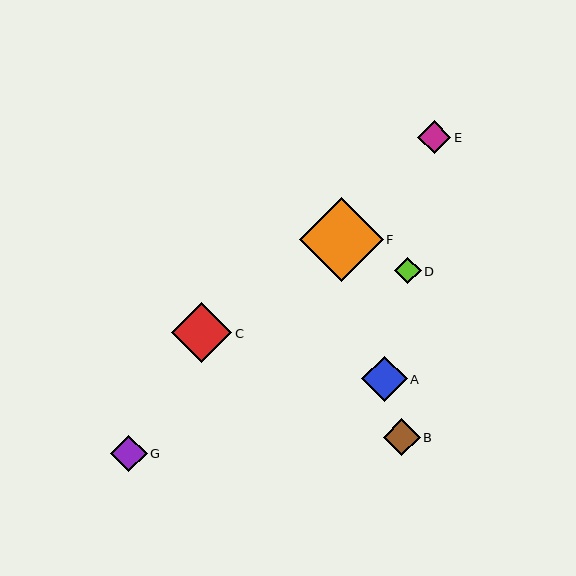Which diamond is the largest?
Diamond F is the largest with a size of approximately 84 pixels.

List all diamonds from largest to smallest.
From largest to smallest: F, C, A, G, B, E, D.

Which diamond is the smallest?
Diamond D is the smallest with a size of approximately 26 pixels.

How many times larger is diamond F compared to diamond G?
Diamond F is approximately 2.3 times the size of diamond G.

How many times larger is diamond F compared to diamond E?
Diamond F is approximately 2.5 times the size of diamond E.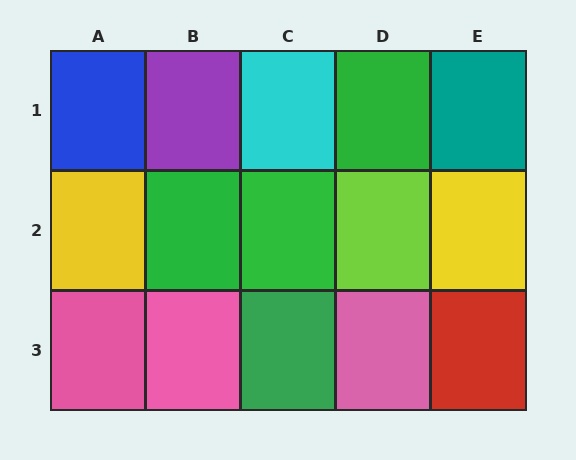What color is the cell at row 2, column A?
Yellow.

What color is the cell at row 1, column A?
Blue.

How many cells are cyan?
1 cell is cyan.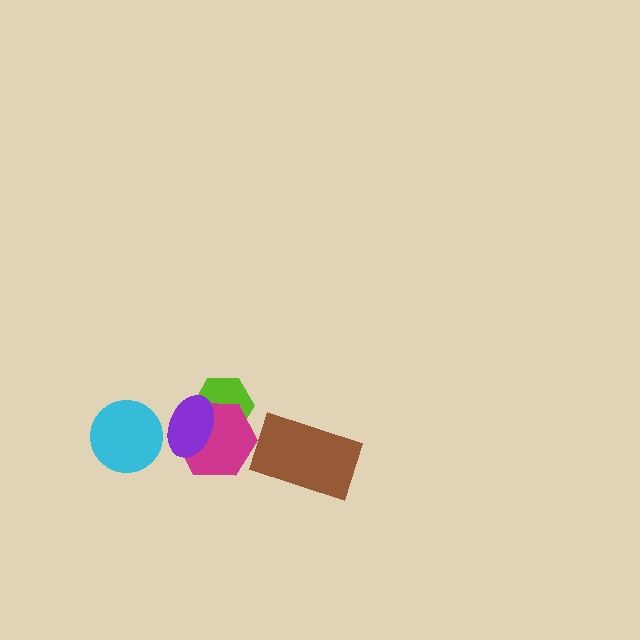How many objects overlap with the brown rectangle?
0 objects overlap with the brown rectangle.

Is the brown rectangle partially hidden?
No, no other shape covers it.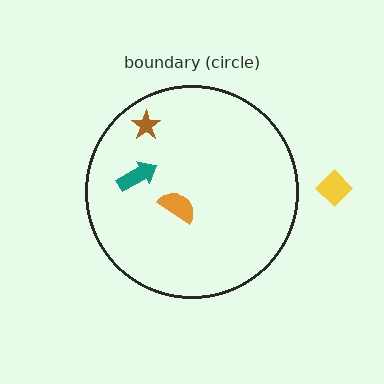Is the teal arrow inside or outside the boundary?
Inside.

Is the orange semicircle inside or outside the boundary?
Inside.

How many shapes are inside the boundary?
3 inside, 1 outside.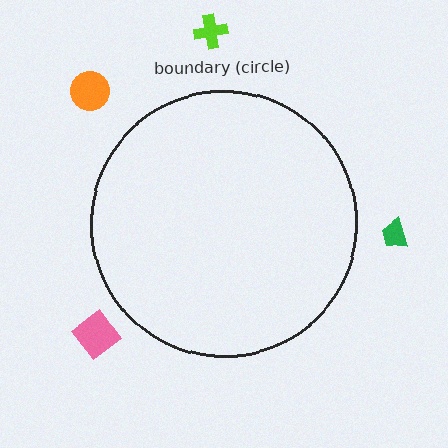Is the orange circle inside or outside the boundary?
Outside.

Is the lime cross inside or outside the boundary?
Outside.